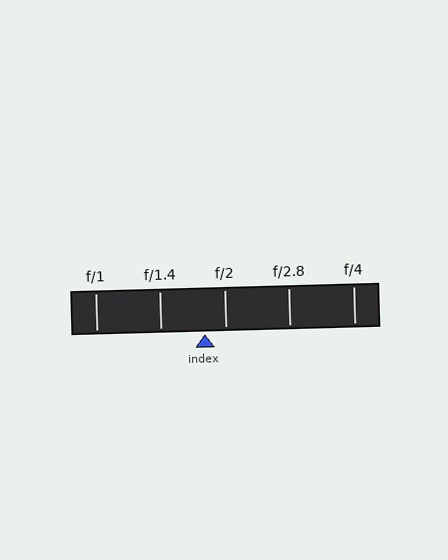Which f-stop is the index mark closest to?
The index mark is closest to f/2.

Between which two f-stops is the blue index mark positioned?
The index mark is between f/1.4 and f/2.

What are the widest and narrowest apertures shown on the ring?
The widest aperture shown is f/1 and the narrowest is f/4.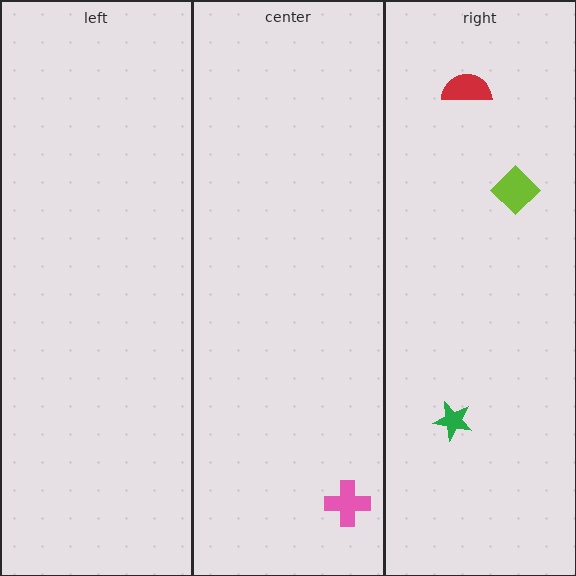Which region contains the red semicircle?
The right region.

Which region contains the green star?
The right region.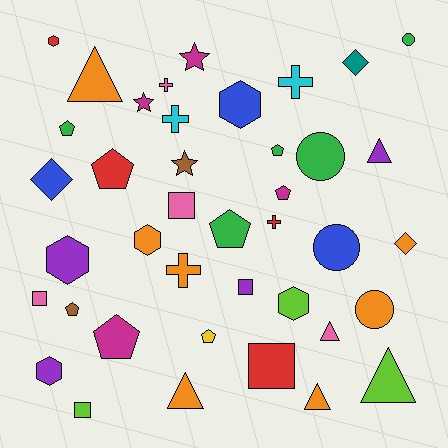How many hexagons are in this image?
There are 6 hexagons.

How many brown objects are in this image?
There are 2 brown objects.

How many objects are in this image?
There are 40 objects.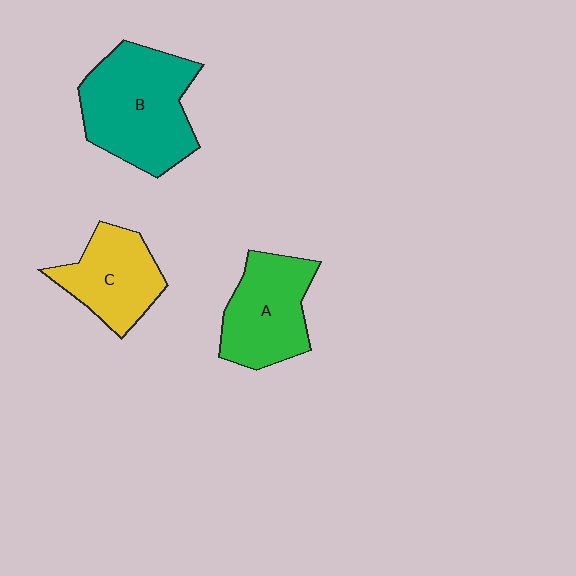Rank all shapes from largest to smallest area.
From largest to smallest: B (teal), A (green), C (yellow).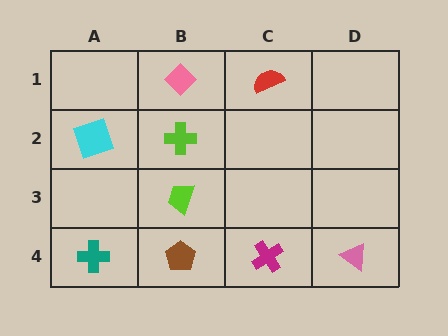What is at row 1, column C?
A red semicircle.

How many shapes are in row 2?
2 shapes.